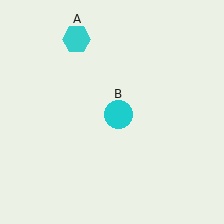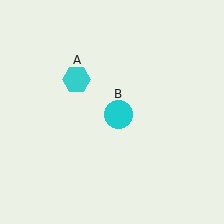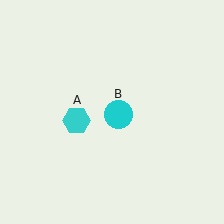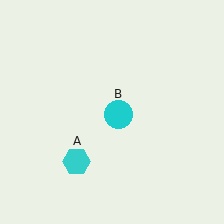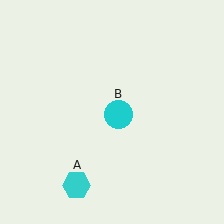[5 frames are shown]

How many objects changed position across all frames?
1 object changed position: cyan hexagon (object A).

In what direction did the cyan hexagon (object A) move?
The cyan hexagon (object A) moved down.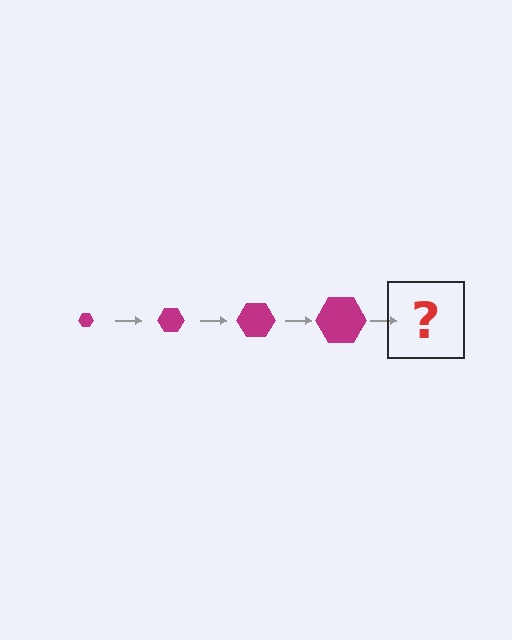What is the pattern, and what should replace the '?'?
The pattern is that the hexagon gets progressively larger each step. The '?' should be a magenta hexagon, larger than the previous one.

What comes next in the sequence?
The next element should be a magenta hexagon, larger than the previous one.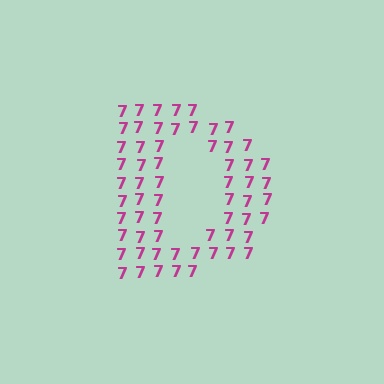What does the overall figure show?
The overall figure shows the letter D.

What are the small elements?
The small elements are digit 7's.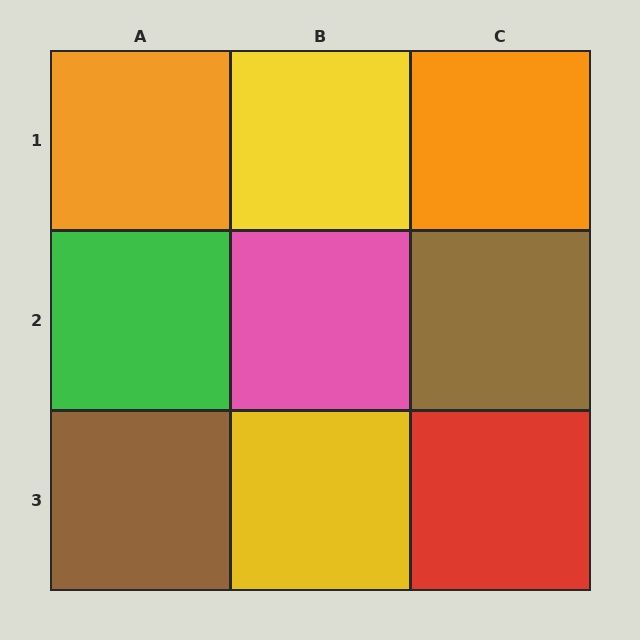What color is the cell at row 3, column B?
Yellow.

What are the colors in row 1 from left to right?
Orange, yellow, orange.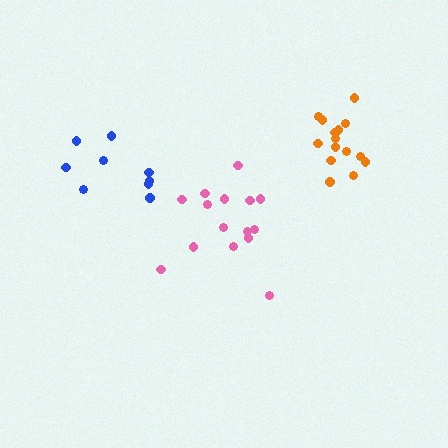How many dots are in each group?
Group 1: 15 dots, Group 2: 9 dots, Group 3: 15 dots (39 total).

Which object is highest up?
The orange cluster is topmost.